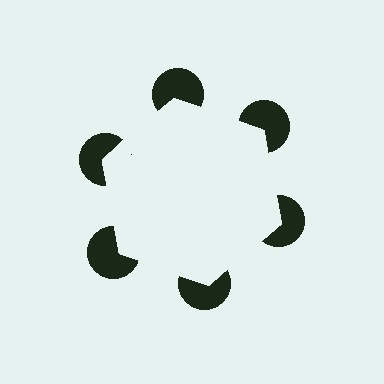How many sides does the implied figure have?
6 sides.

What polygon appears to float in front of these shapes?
An illusory hexagon — its edges are inferred from the aligned wedge cuts in the pac-man discs, not physically drawn.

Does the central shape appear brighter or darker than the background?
It typically appears slightly brighter than the background, even though no actual brightness change is drawn.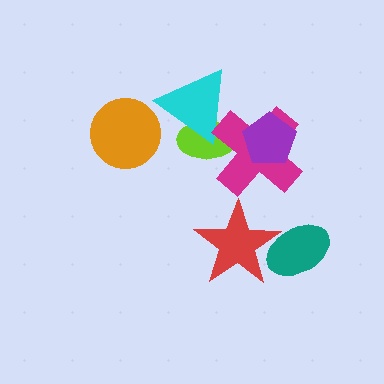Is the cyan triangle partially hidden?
Yes, it is partially covered by another shape.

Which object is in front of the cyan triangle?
The magenta cross is in front of the cyan triangle.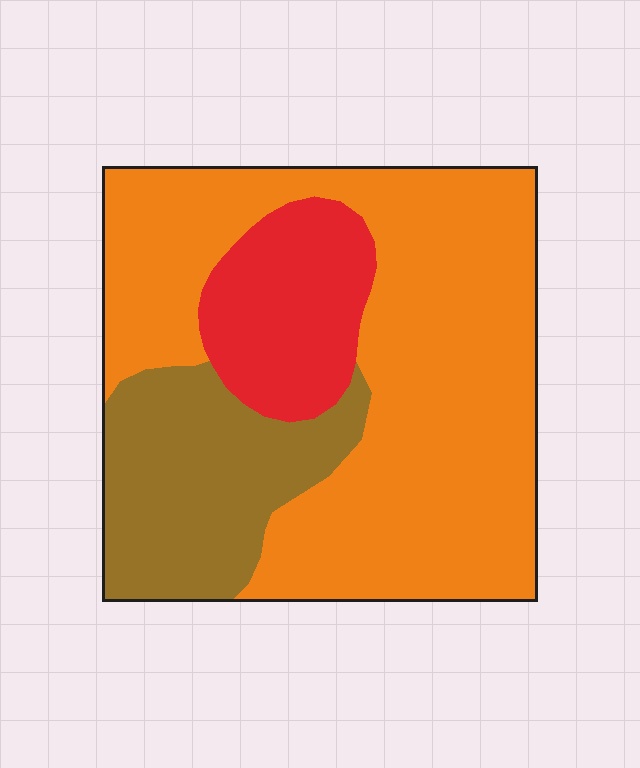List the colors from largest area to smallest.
From largest to smallest: orange, brown, red.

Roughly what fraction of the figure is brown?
Brown covers roughly 25% of the figure.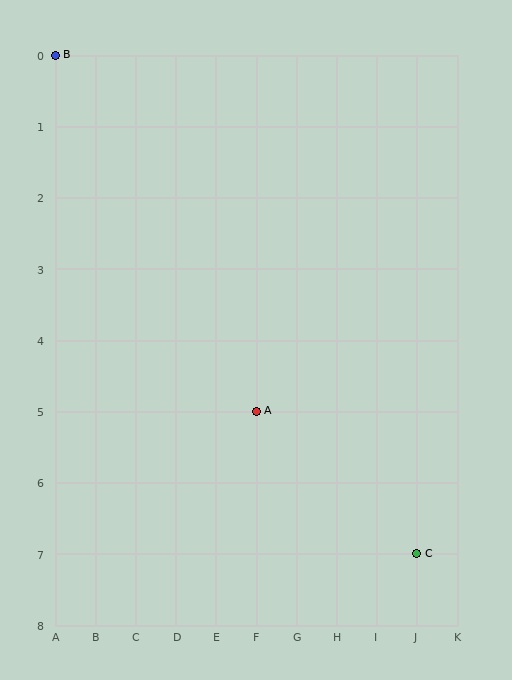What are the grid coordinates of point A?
Point A is at grid coordinates (F, 5).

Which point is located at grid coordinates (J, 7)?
Point C is at (J, 7).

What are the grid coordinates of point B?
Point B is at grid coordinates (A, 0).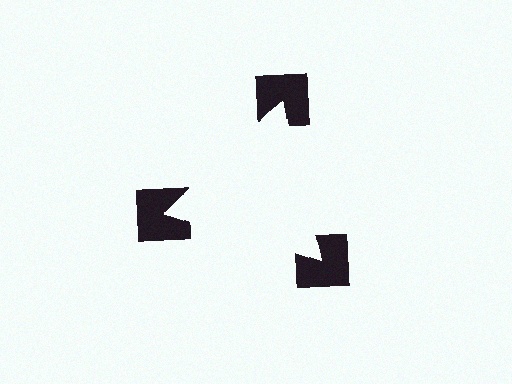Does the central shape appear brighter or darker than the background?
It typically appears slightly brighter than the background, even though no actual brightness change is drawn.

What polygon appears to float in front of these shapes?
An illusory triangle — its edges are inferred from the aligned wedge cuts in the notched squares, not physically drawn.